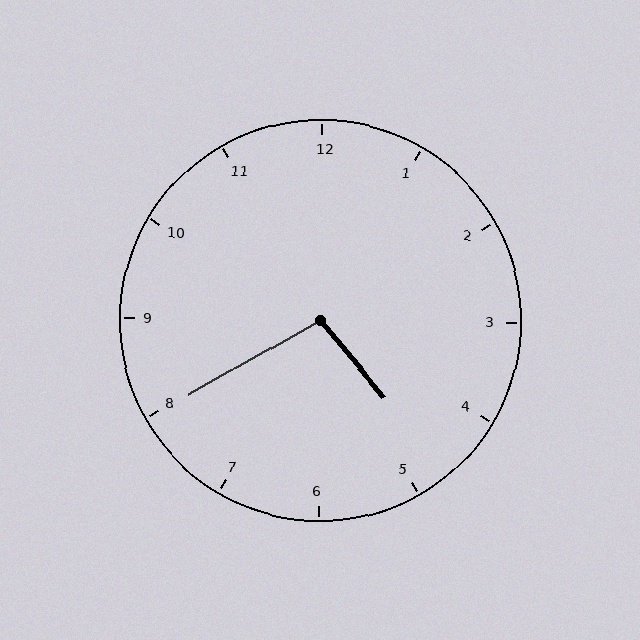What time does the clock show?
4:40.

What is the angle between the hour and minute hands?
Approximately 100 degrees.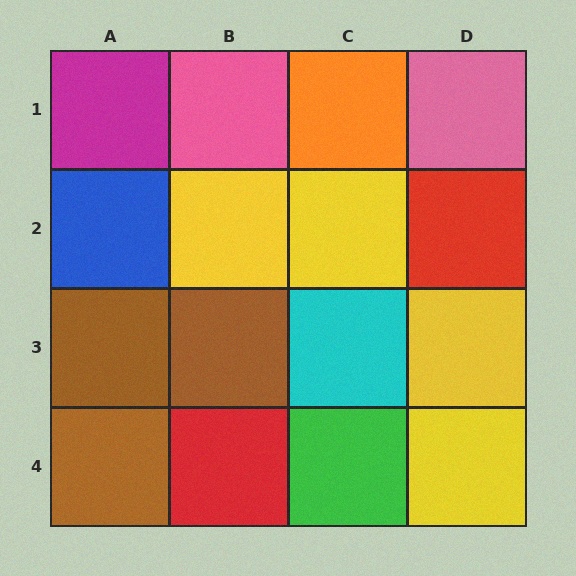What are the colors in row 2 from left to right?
Blue, yellow, yellow, red.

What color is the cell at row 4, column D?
Yellow.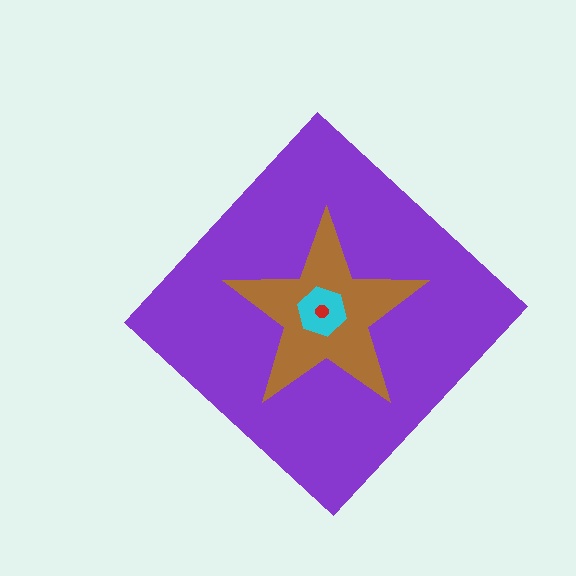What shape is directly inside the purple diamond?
The brown star.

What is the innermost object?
The red circle.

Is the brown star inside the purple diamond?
Yes.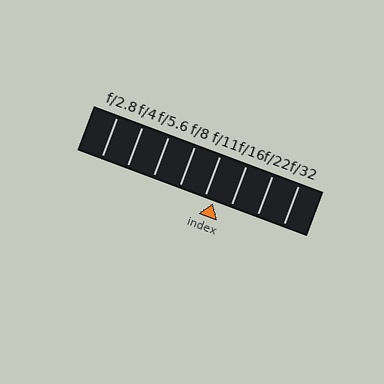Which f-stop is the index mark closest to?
The index mark is closest to f/11.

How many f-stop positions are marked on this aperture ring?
There are 8 f-stop positions marked.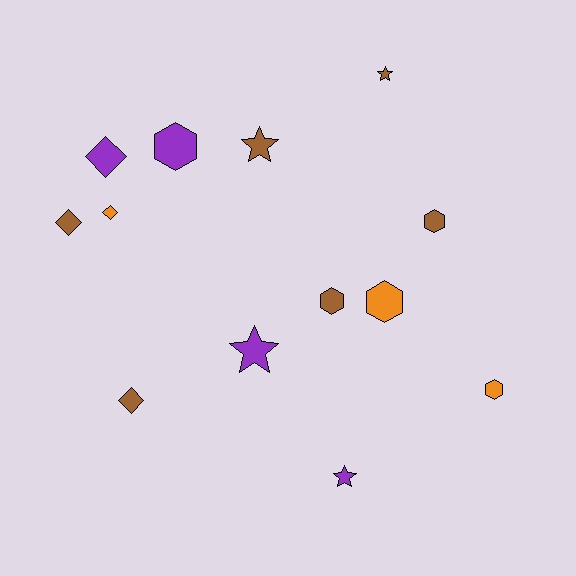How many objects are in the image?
There are 13 objects.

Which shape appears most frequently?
Hexagon, with 5 objects.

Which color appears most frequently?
Brown, with 6 objects.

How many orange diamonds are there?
There is 1 orange diamond.